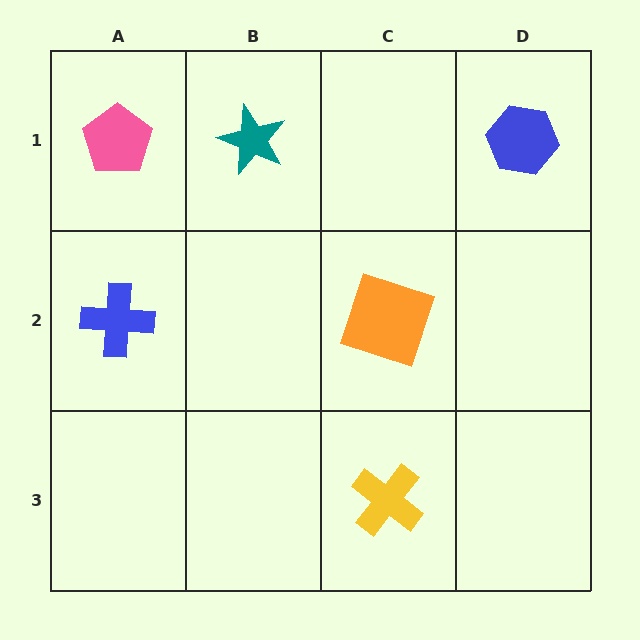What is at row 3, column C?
A yellow cross.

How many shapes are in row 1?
3 shapes.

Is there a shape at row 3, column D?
No, that cell is empty.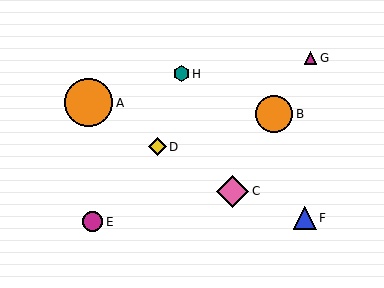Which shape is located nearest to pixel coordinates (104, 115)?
The orange circle (labeled A) at (89, 103) is nearest to that location.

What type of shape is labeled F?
Shape F is a blue triangle.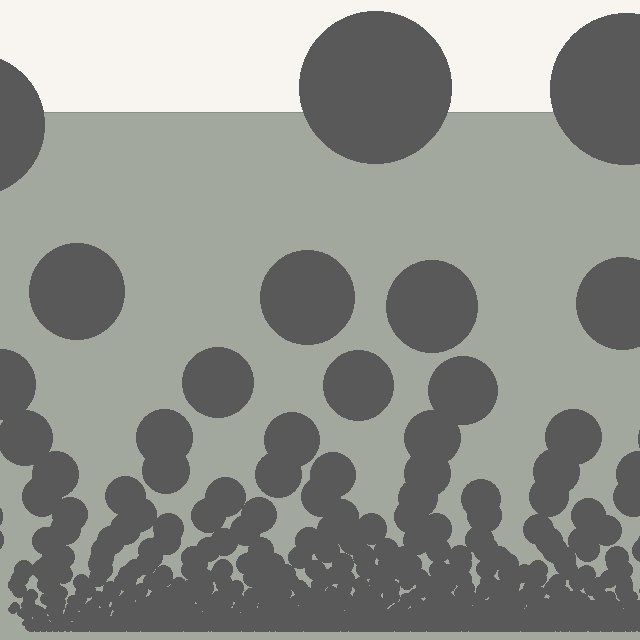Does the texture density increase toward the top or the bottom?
Density increases toward the bottom.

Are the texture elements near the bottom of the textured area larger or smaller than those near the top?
Smaller. The gradient is inverted — elements near the bottom are smaller and denser.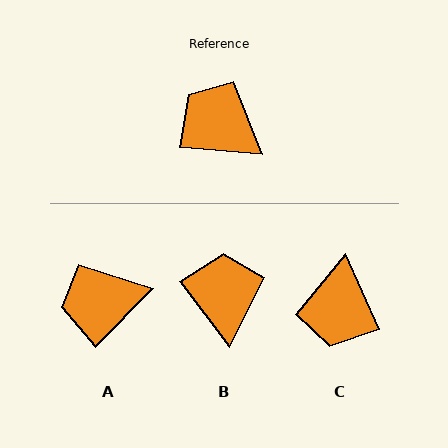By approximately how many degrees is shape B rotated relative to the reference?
Approximately 48 degrees clockwise.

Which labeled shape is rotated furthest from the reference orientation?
C, about 119 degrees away.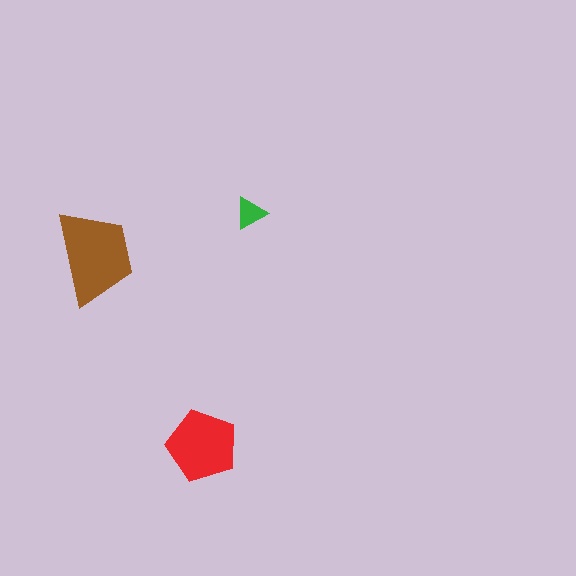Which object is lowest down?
The red pentagon is bottommost.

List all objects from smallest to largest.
The green triangle, the red pentagon, the brown trapezoid.